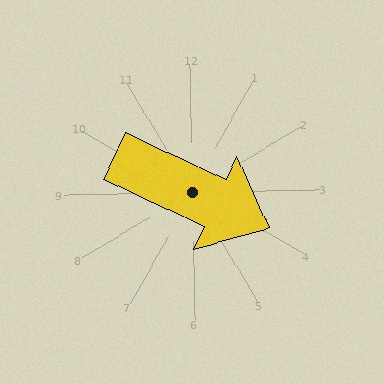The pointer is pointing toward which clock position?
Roughly 4 o'clock.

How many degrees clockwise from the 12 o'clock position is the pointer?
Approximately 116 degrees.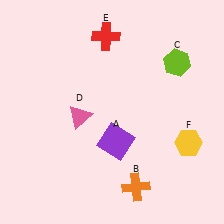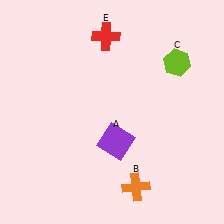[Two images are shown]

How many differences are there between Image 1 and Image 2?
There are 2 differences between the two images.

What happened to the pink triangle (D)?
The pink triangle (D) was removed in Image 2. It was in the bottom-left area of Image 1.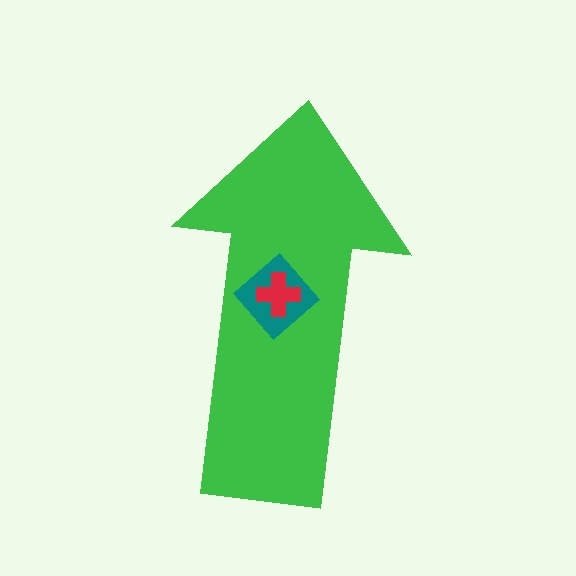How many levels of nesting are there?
3.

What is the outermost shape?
The green arrow.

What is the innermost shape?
The red cross.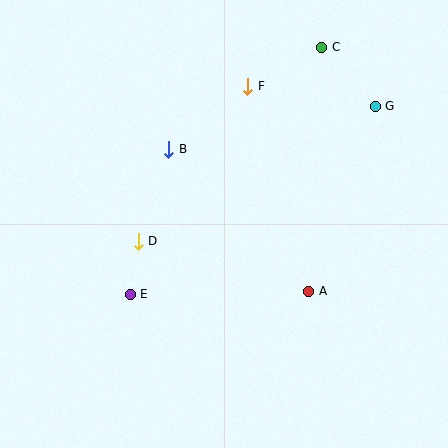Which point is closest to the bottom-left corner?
Point E is closest to the bottom-left corner.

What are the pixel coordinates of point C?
Point C is at (322, 47).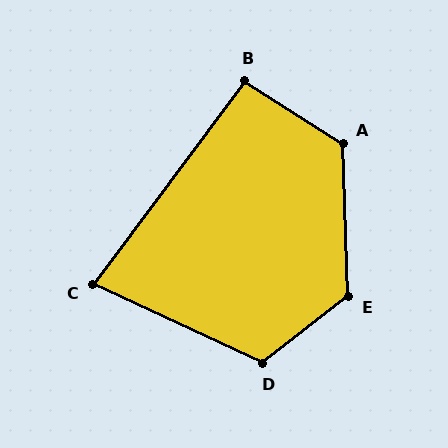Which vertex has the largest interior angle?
E, at approximately 126 degrees.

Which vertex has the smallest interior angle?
C, at approximately 78 degrees.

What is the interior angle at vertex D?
Approximately 118 degrees (obtuse).